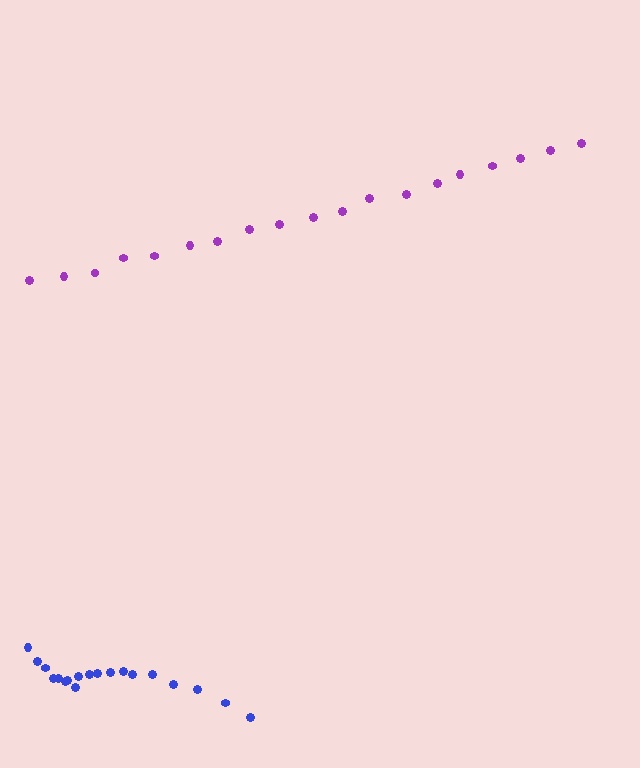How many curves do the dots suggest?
There are 2 distinct paths.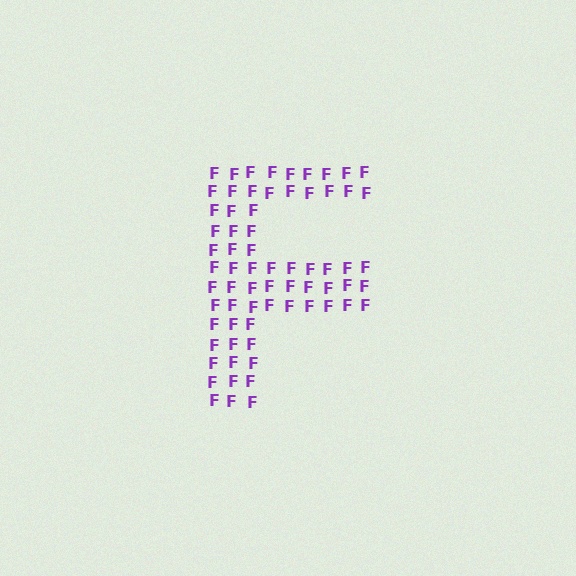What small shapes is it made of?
It is made of small letter F's.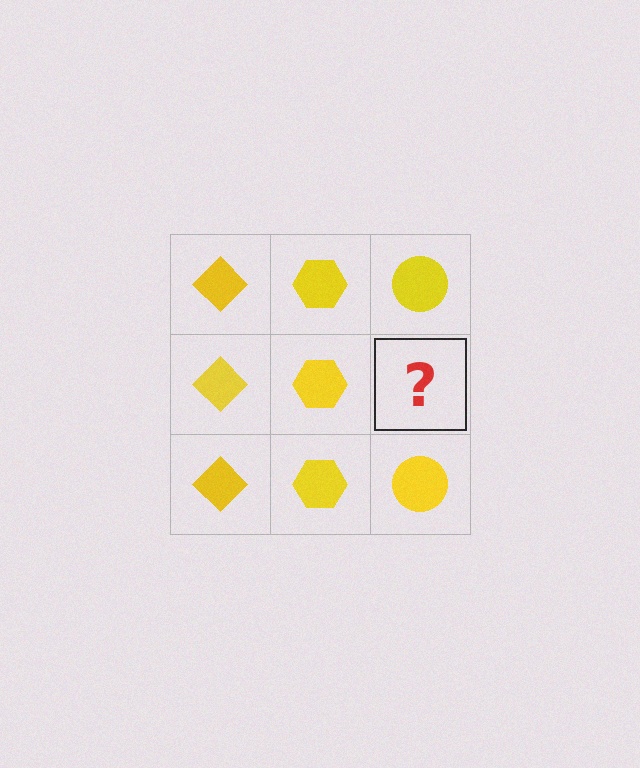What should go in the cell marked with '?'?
The missing cell should contain a yellow circle.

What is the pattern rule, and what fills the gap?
The rule is that each column has a consistent shape. The gap should be filled with a yellow circle.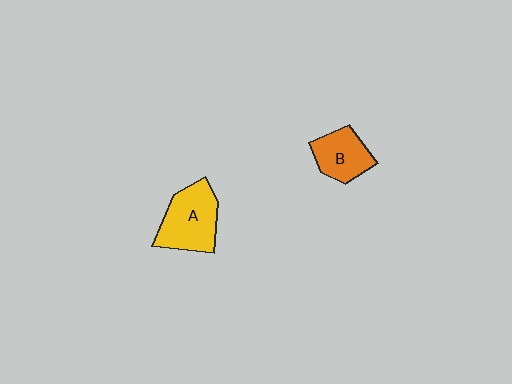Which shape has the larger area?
Shape A (yellow).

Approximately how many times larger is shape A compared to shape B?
Approximately 1.4 times.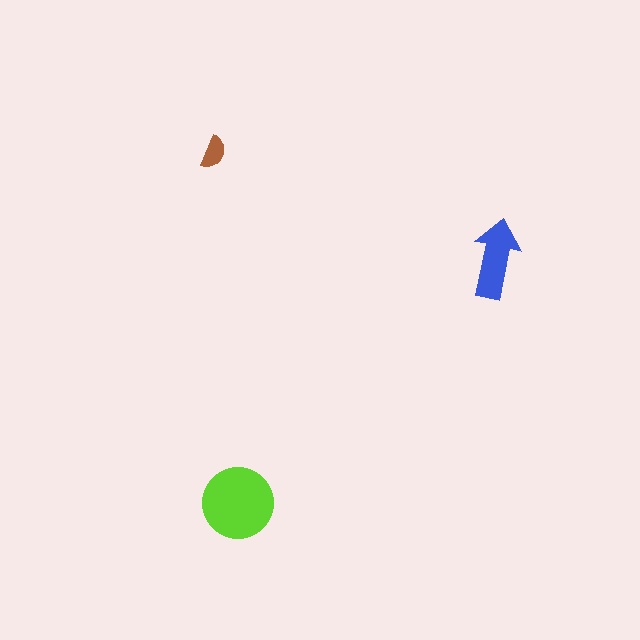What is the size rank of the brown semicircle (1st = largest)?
3rd.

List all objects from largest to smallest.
The lime circle, the blue arrow, the brown semicircle.